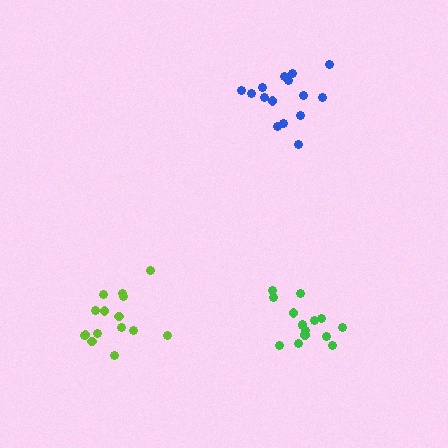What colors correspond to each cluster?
The clusters are colored: blue, green, lime.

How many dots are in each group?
Group 1: 15 dots, Group 2: 15 dots, Group 3: 15 dots (45 total).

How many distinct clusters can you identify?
There are 3 distinct clusters.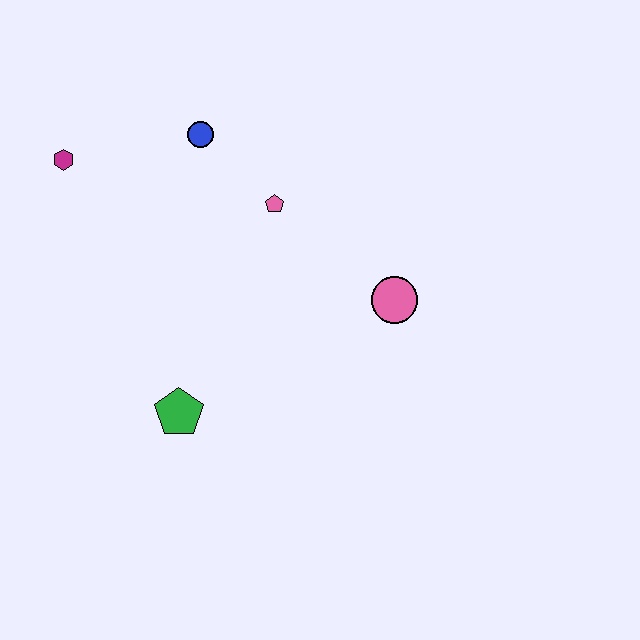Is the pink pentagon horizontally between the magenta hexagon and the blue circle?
No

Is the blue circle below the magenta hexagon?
No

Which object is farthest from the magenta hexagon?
The pink circle is farthest from the magenta hexagon.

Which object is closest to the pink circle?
The pink pentagon is closest to the pink circle.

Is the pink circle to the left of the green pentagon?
No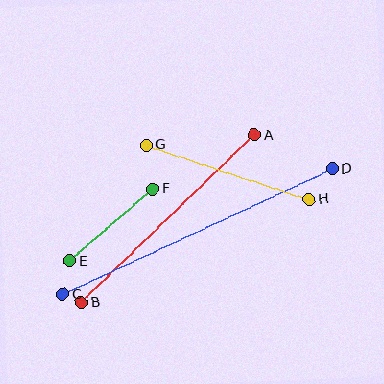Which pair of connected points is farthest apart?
Points C and D are farthest apart.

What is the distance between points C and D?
The distance is approximately 297 pixels.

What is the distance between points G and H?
The distance is approximately 172 pixels.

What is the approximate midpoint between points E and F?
The midpoint is at approximately (111, 225) pixels.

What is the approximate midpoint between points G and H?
The midpoint is at approximately (228, 172) pixels.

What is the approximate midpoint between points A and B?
The midpoint is at approximately (168, 219) pixels.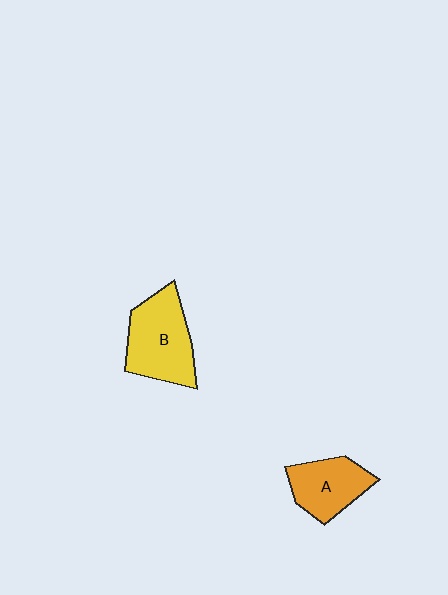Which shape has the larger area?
Shape B (yellow).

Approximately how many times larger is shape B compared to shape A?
Approximately 1.4 times.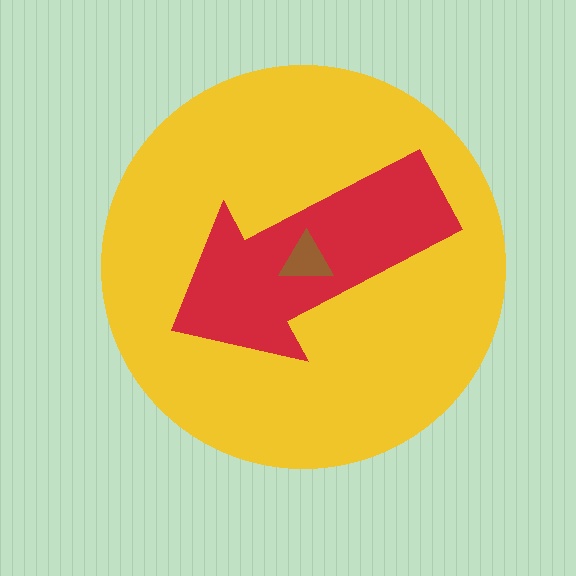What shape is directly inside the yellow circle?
The red arrow.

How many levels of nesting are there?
3.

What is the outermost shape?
The yellow circle.